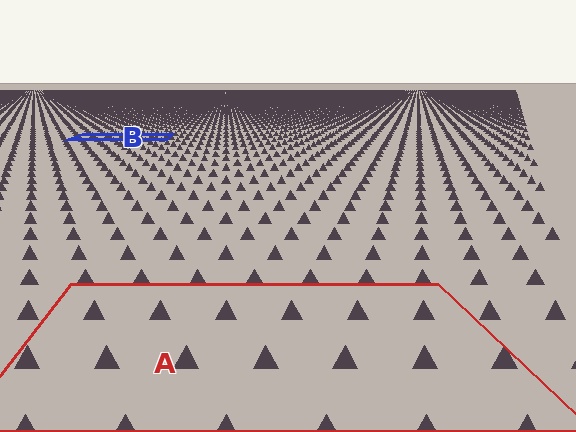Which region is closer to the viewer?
Region A is closer. The texture elements there are larger and more spread out.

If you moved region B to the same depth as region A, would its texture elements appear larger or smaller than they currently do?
They would appear larger. At a closer depth, the same texture elements are projected at a bigger on-screen size.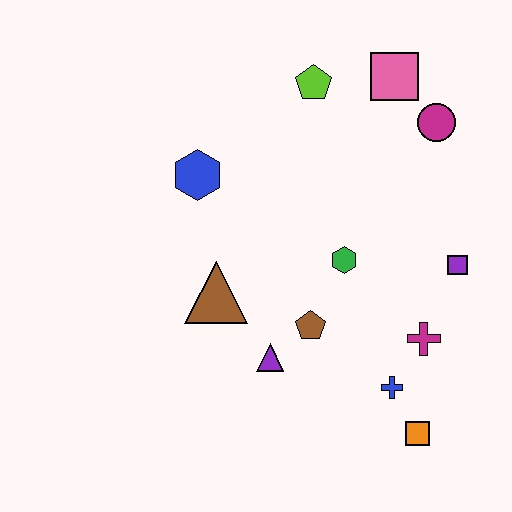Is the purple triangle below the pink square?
Yes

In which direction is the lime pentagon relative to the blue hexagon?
The lime pentagon is to the right of the blue hexagon.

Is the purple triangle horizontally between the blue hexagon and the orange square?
Yes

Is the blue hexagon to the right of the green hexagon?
No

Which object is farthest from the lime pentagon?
The orange square is farthest from the lime pentagon.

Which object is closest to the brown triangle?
The purple triangle is closest to the brown triangle.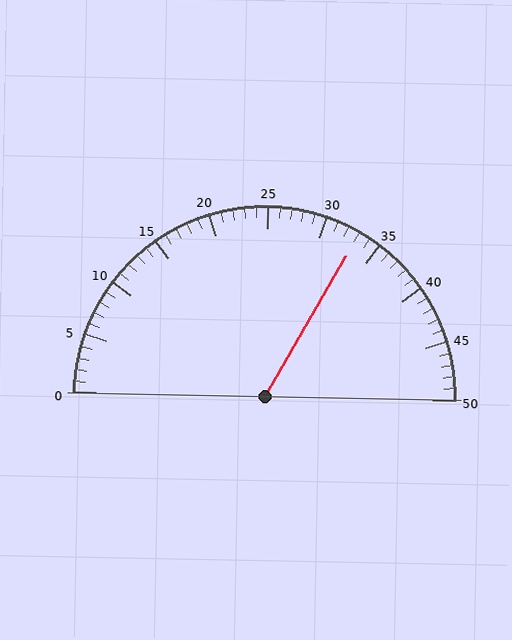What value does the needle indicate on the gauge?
The needle indicates approximately 33.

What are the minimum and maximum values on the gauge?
The gauge ranges from 0 to 50.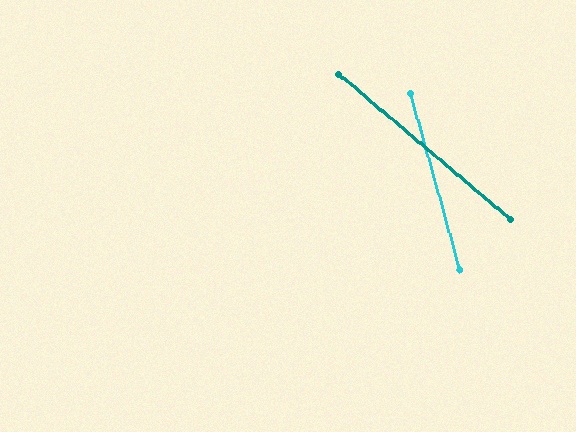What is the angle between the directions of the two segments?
Approximately 34 degrees.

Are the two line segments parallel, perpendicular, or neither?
Neither parallel nor perpendicular — they differ by about 34°.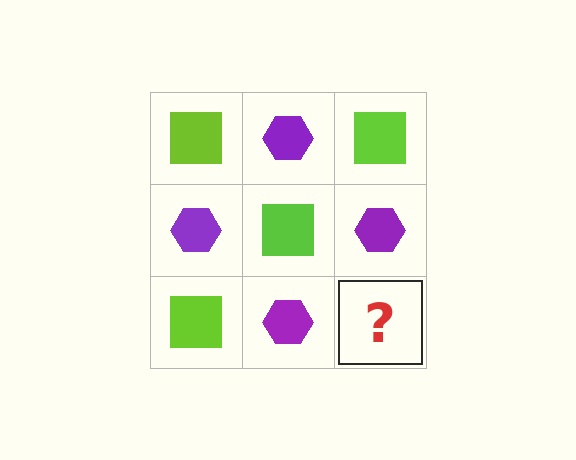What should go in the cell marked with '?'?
The missing cell should contain a lime square.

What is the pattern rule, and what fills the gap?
The rule is that it alternates lime square and purple hexagon in a checkerboard pattern. The gap should be filled with a lime square.